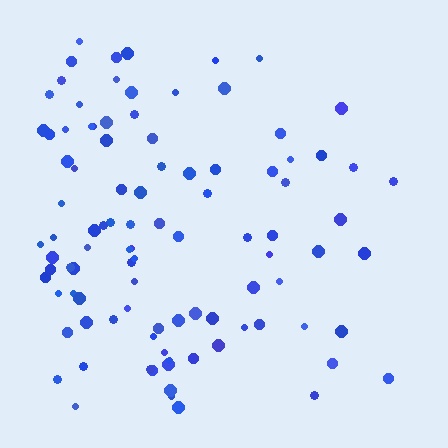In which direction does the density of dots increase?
From right to left, with the left side densest.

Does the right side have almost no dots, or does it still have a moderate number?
Still a moderate number, just noticeably fewer than the left.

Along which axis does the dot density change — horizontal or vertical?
Horizontal.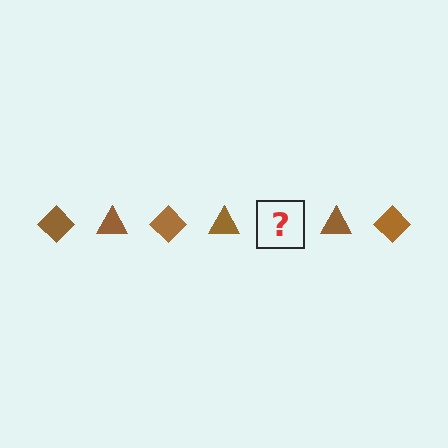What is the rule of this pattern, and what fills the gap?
The rule is that the pattern cycles through diamond, triangle shapes in brown. The gap should be filled with a brown diamond.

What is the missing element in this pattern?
The missing element is a brown diamond.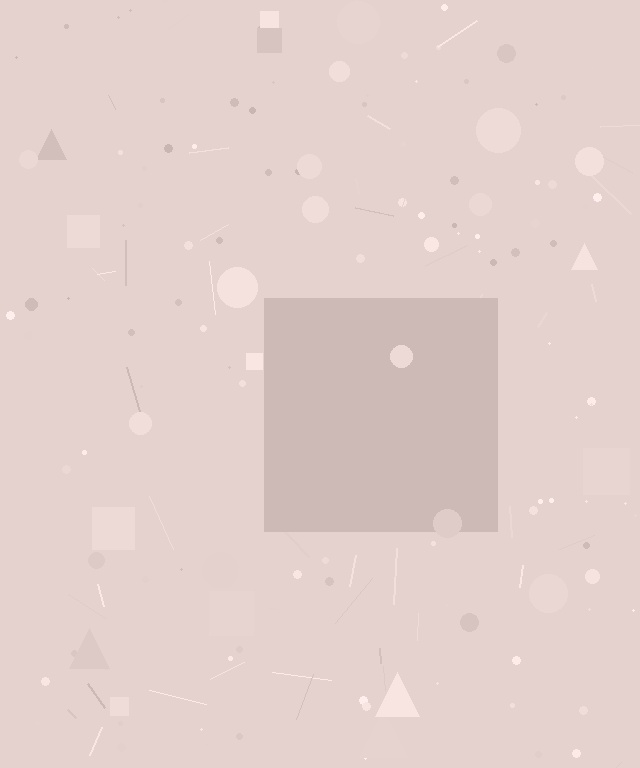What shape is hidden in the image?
A square is hidden in the image.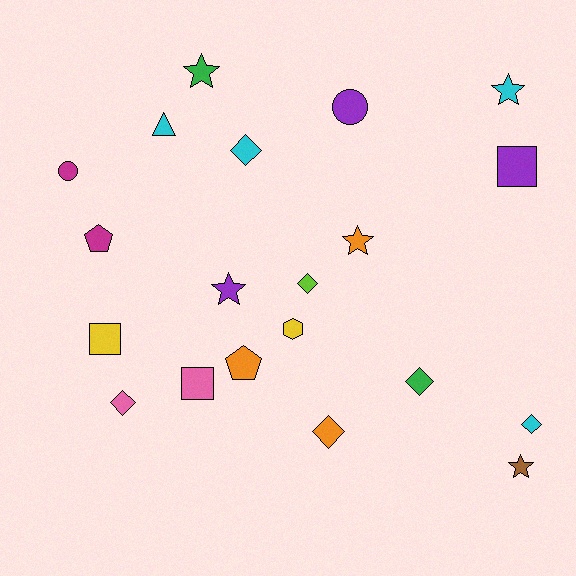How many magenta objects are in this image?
There are 2 magenta objects.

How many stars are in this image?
There are 5 stars.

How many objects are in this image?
There are 20 objects.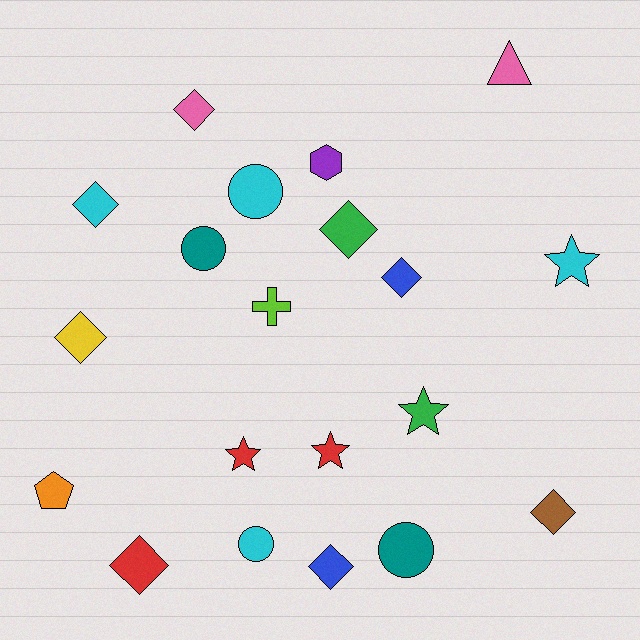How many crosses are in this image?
There is 1 cross.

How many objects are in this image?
There are 20 objects.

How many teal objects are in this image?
There are 2 teal objects.